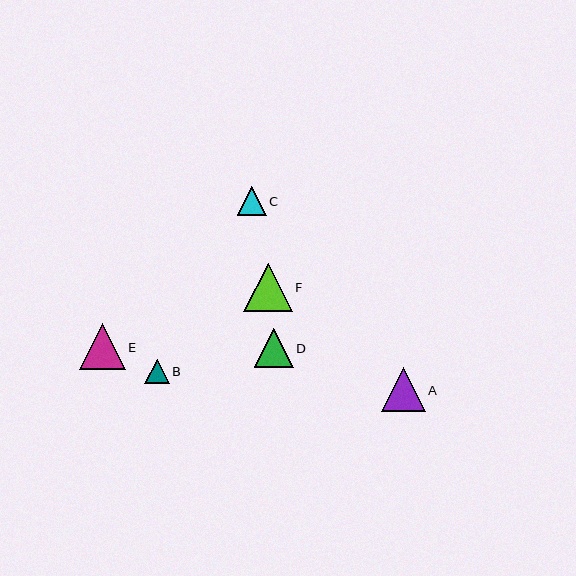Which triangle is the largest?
Triangle F is the largest with a size of approximately 48 pixels.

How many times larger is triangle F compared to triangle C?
Triangle F is approximately 1.7 times the size of triangle C.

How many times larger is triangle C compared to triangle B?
Triangle C is approximately 1.2 times the size of triangle B.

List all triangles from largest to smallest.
From largest to smallest: F, E, A, D, C, B.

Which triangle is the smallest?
Triangle B is the smallest with a size of approximately 25 pixels.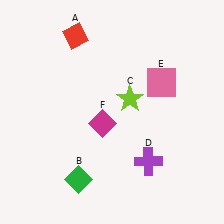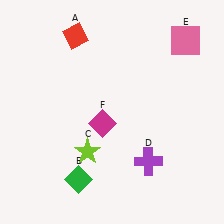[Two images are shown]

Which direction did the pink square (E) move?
The pink square (E) moved up.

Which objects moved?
The objects that moved are: the lime star (C), the pink square (E).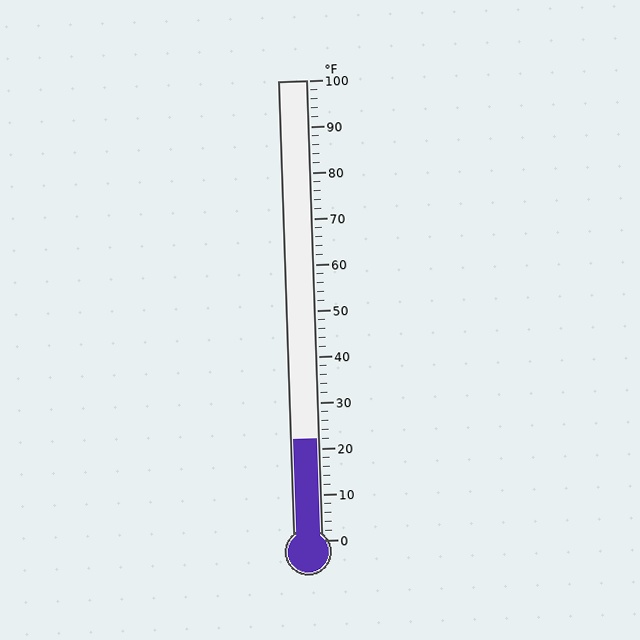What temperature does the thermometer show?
The thermometer shows approximately 22°F.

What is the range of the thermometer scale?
The thermometer scale ranges from 0°F to 100°F.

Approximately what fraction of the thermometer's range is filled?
The thermometer is filled to approximately 20% of its range.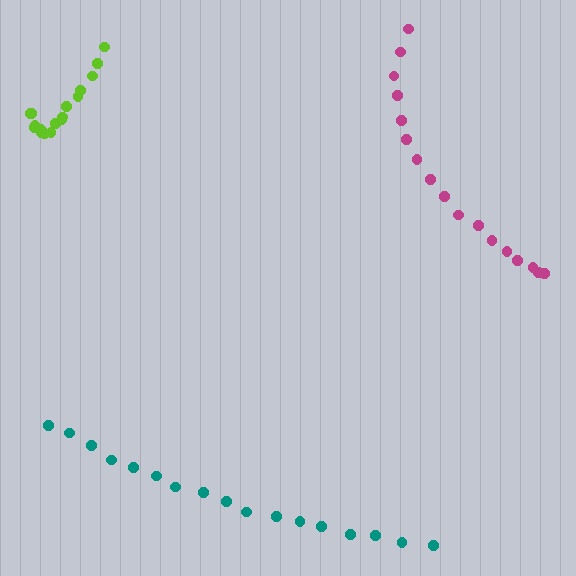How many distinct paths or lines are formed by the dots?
There are 3 distinct paths.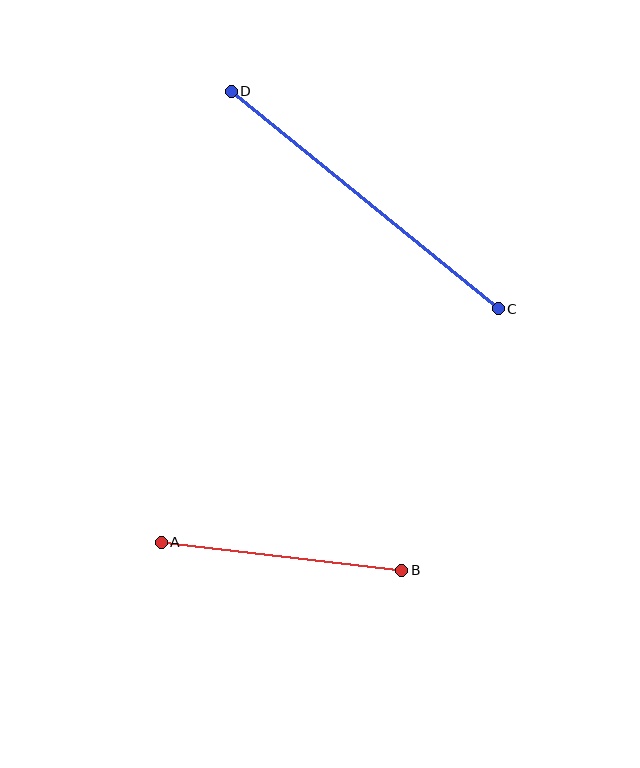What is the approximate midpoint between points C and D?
The midpoint is at approximately (365, 200) pixels.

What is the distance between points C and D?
The distance is approximately 344 pixels.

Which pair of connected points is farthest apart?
Points C and D are farthest apart.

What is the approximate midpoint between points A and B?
The midpoint is at approximately (282, 556) pixels.